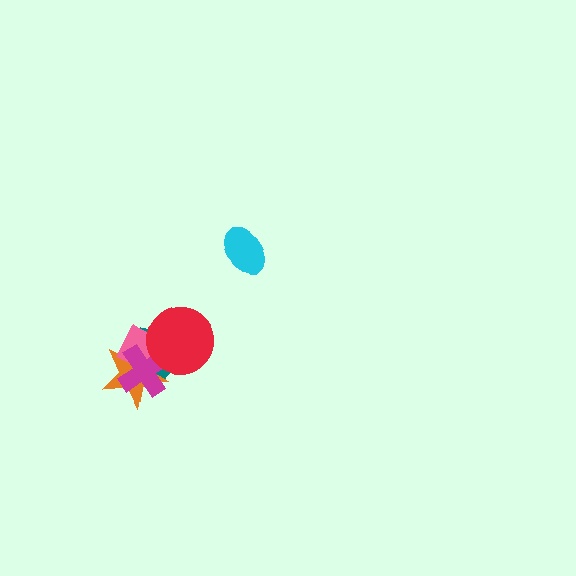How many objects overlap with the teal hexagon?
4 objects overlap with the teal hexagon.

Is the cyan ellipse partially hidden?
No, no other shape covers it.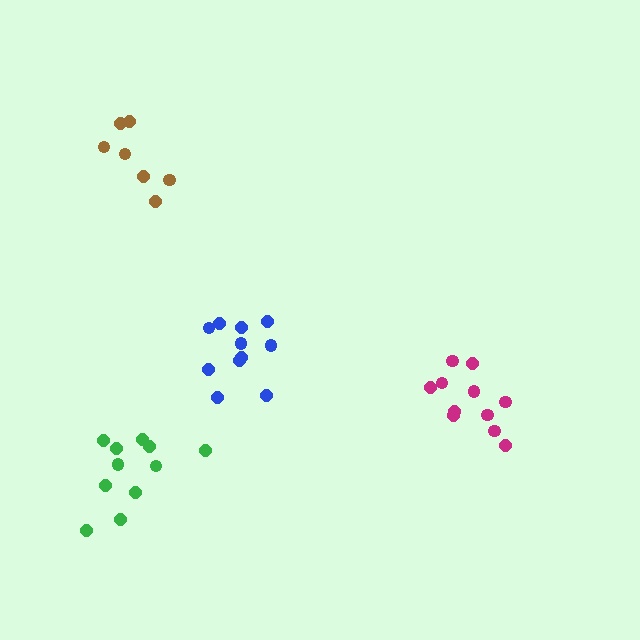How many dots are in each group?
Group 1: 11 dots, Group 2: 7 dots, Group 3: 11 dots, Group 4: 11 dots (40 total).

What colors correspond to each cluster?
The clusters are colored: green, brown, magenta, blue.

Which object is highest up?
The brown cluster is topmost.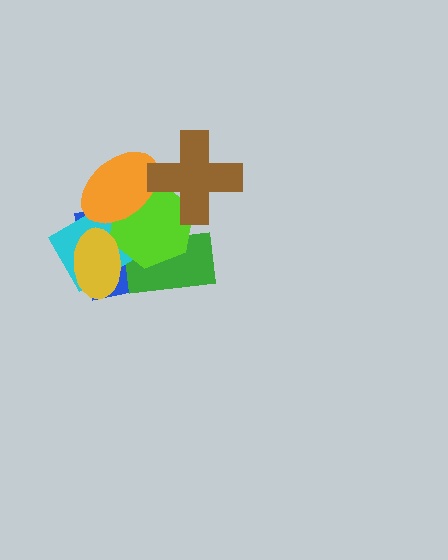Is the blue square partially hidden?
Yes, it is partially covered by another shape.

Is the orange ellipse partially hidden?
Yes, it is partially covered by another shape.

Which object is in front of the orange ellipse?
The brown cross is in front of the orange ellipse.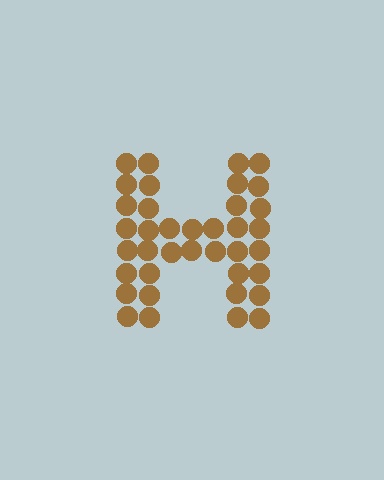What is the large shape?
The large shape is the letter H.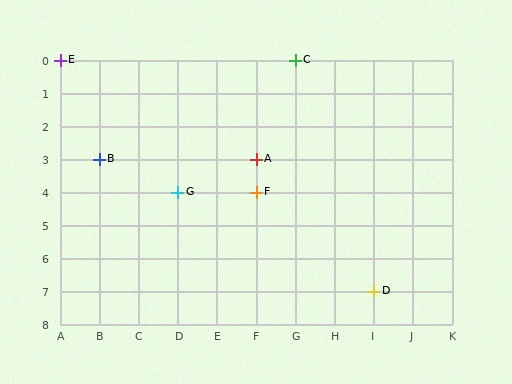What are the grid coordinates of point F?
Point F is at grid coordinates (F, 4).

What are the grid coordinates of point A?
Point A is at grid coordinates (F, 3).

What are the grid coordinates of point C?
Point C is at grid coordinates (G, 0).